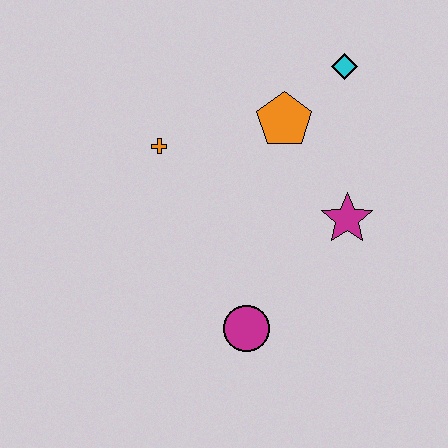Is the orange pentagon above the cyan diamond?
No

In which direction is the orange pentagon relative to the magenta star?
The orange pentagon is above the magenta star.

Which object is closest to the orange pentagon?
The cyan diamond is closest to the orange pentagon.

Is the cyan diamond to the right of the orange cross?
Yes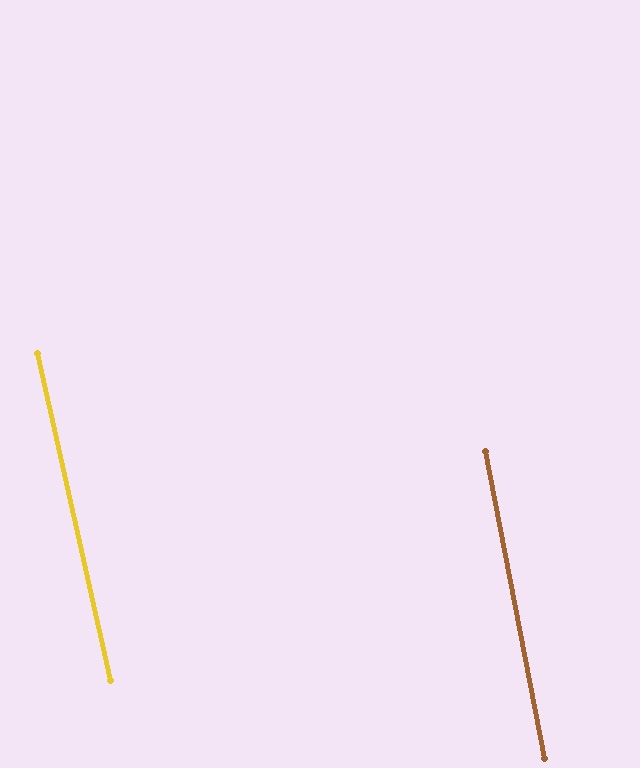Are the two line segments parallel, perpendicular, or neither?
Parallel — their directions differ by only 1.7°.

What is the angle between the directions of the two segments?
Approximately 2 degrees.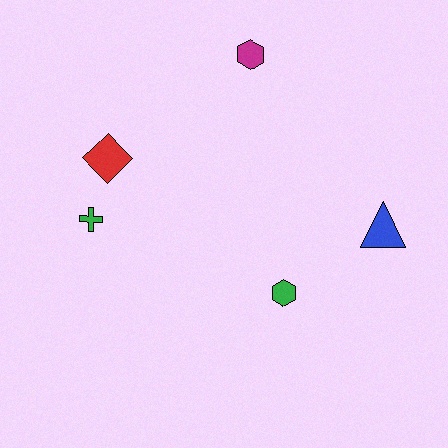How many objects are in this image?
There are 5 objects.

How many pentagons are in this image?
There are no pentagons.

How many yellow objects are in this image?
There are no yellow objects.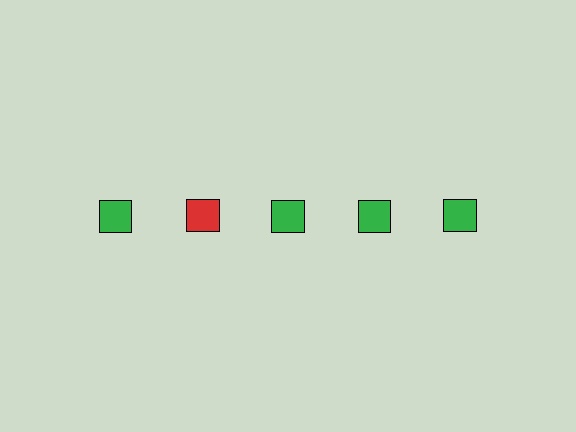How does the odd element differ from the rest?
It has a different color: red instead of green.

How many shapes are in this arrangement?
There are 5 shapes arranged in a grid pattern.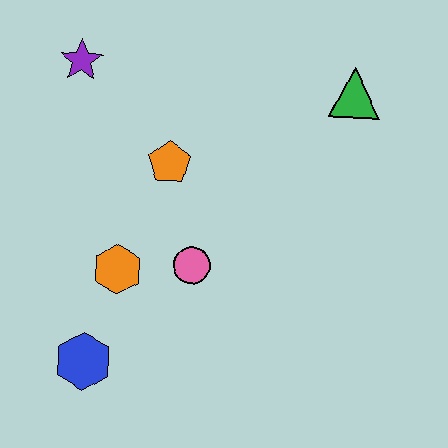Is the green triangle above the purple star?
No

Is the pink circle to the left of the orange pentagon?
No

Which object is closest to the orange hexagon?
The pink circle is closest to the orange hexagon.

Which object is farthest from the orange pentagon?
The blue hexagon is farthest from the orange pentagon.